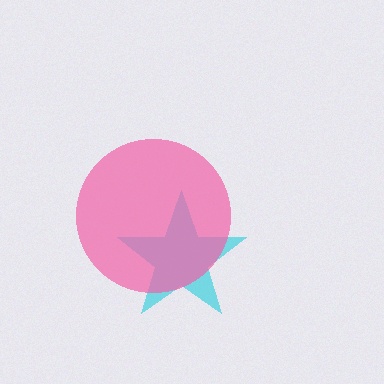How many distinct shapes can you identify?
There are 2 distinct shapes: a cyan star, a pink circle.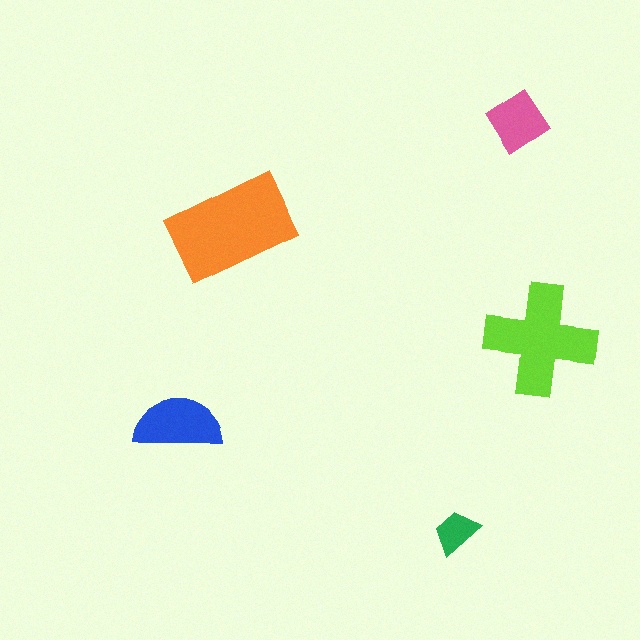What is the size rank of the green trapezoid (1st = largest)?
5th.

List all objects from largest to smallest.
The orange rectangle, the lime cross, the blue semicircle, the pink diamond, the green trapezoid.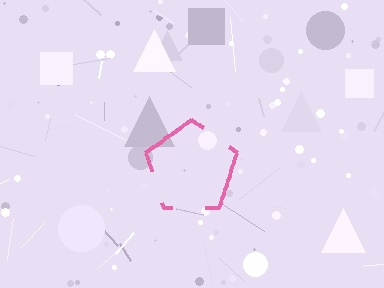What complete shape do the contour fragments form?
The contour fragments form a pentagon.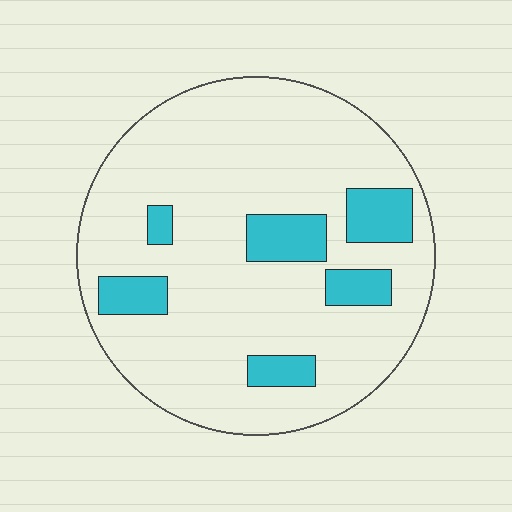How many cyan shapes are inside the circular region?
6.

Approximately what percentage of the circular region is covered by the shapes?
Approximately 15%.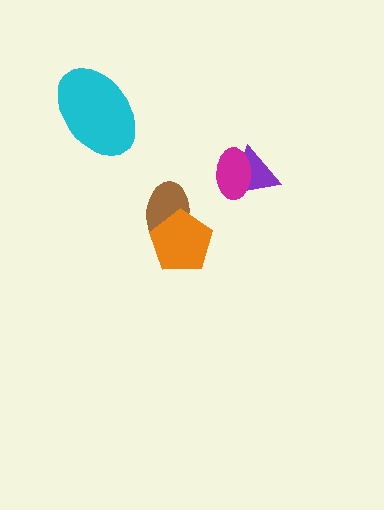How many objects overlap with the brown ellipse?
1 object overlaps with the brown ellipse.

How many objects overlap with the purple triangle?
1 object overlaps with the purple triangle.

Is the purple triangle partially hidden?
Yes, it is partially covered by another shape.